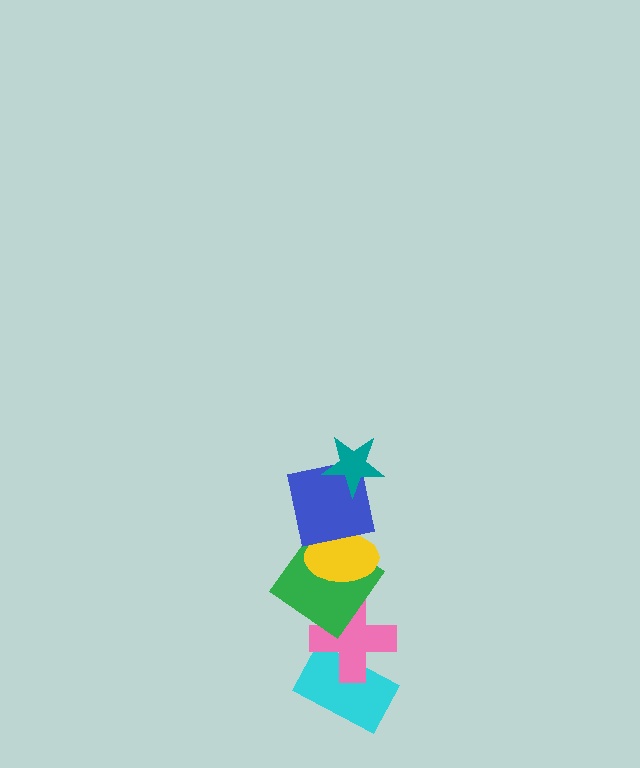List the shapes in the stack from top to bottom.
From top to bottom: the teal star, the blue square, the yellow ellipse, the green diamond, the pink cross, the cyan rectangle.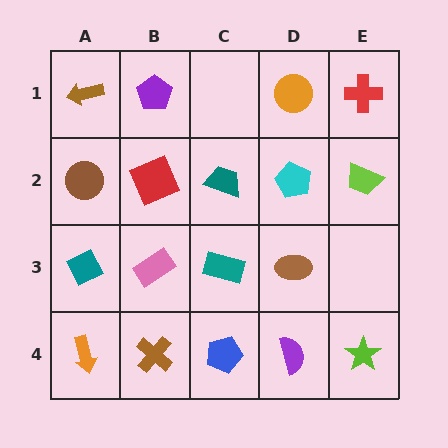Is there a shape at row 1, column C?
No, that cell is empty.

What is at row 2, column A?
A brown circle.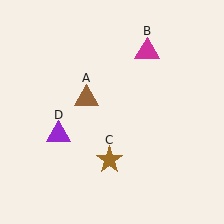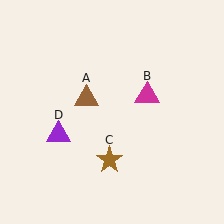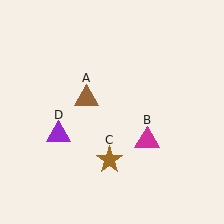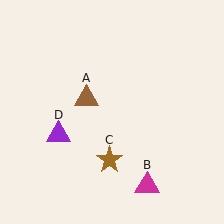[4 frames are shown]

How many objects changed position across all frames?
1 object changed position: magenta triangle (object B).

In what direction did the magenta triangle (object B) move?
The magenta triangle (object B) moved down.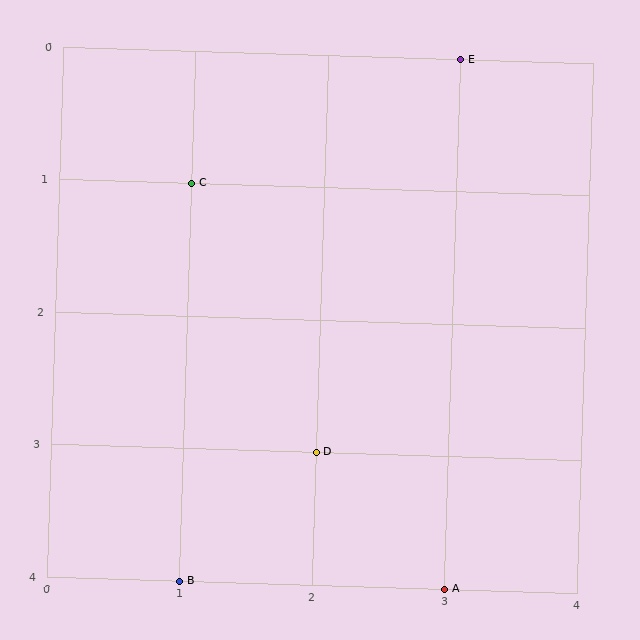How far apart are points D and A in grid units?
Points D and A are 1 column and 1 row apart (about 1.4 grid units diagonally).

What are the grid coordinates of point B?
Point B is at grid coordinates (1, 4).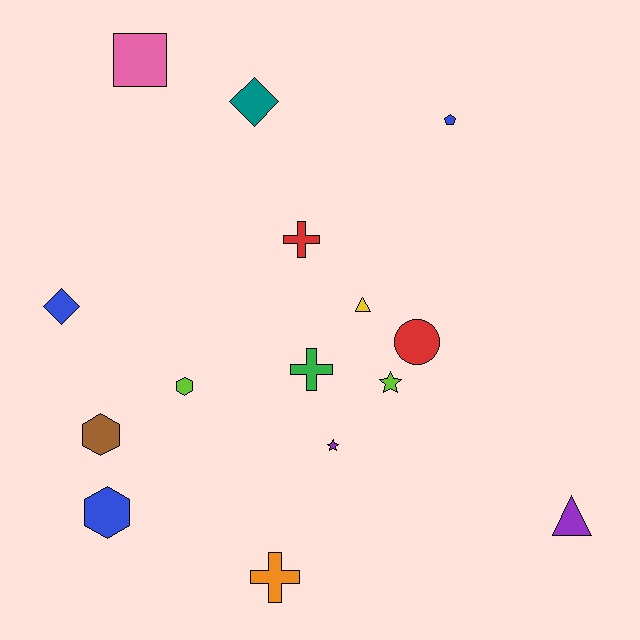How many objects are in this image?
There are 15 objects.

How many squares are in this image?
There is 1 square.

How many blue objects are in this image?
There are 3 blue objects.